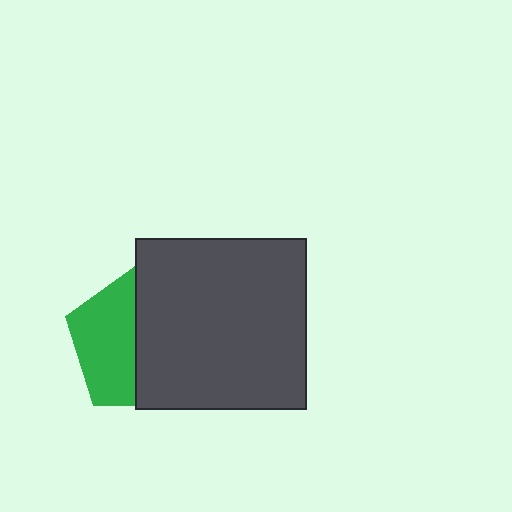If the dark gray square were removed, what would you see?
You would see the complete green pentagon.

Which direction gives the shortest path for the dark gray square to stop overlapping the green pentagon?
Moving right gives the shortest separation.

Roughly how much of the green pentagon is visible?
About half of it is visible (roughly 45%).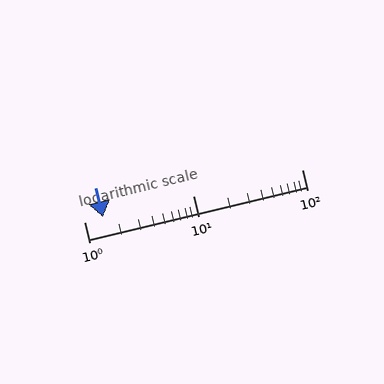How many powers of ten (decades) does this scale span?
The scale spans 2 decades, from 1 to 100.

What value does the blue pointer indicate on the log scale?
The pointer indicates approximately 1.5.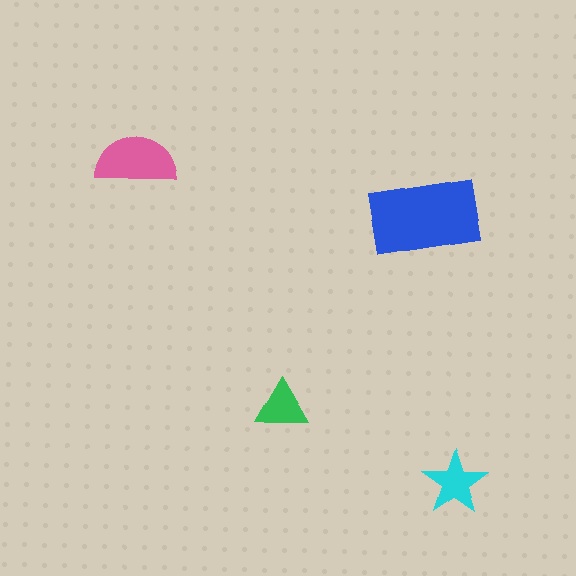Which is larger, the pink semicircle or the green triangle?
The pink semicircle.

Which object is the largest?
The blue rectangle.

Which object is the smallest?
The green triangle.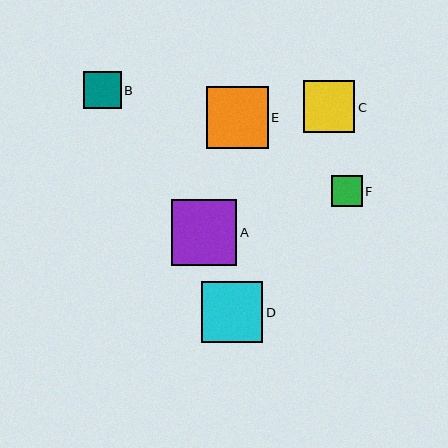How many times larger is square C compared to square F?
Square C is approximately 1.7 times the size of square F.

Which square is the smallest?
Square F is the smallest with a size of approximately 31 pixels.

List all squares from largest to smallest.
From largest to smallest: A, E, D, C, B, F.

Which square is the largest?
Square A is the largest with a size of approximately 66 pixels.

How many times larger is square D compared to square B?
Square D is approximately 1.6 times the size of square B.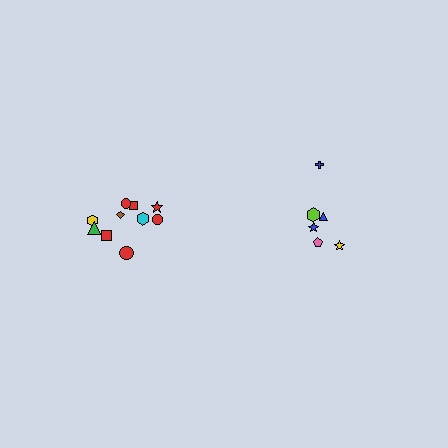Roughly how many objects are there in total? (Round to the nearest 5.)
Roughly 15 objects in total.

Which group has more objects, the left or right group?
The left group.